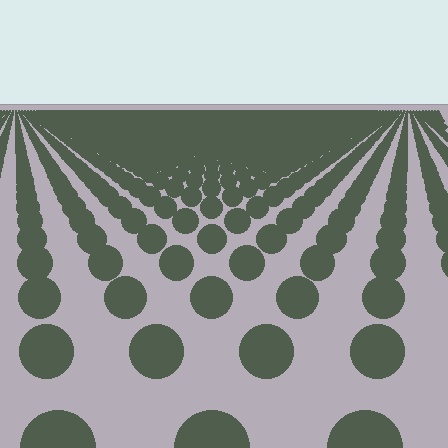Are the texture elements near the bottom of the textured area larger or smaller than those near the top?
Larger. Near the bottom, elements are closer to the viewer and appear at a bigger on-screen size.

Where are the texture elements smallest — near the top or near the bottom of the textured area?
Near the top.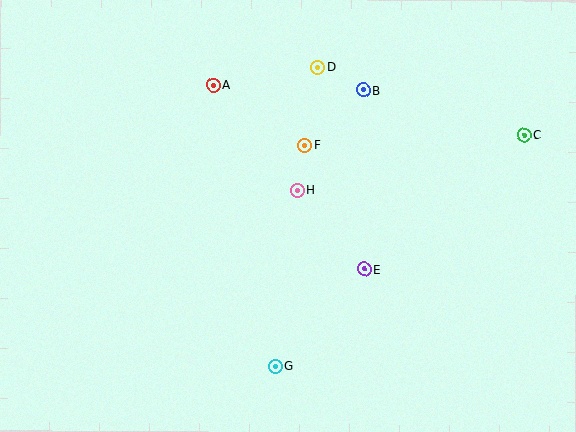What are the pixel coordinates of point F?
Point F is at (305, 145).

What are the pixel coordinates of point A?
Point A is at (213, 85).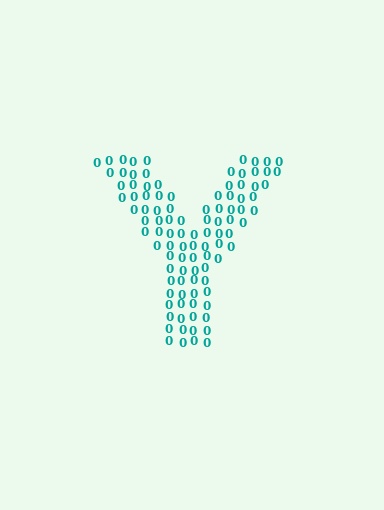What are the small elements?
The small elements are digit 0's.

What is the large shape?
The large shape is the letter Y.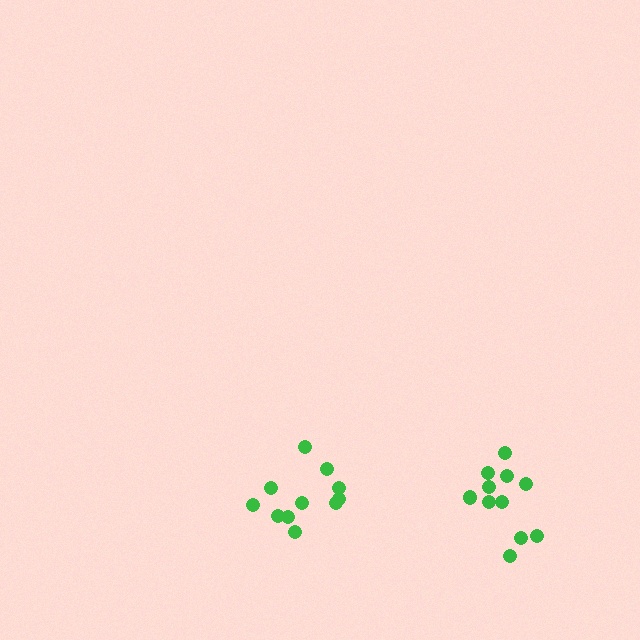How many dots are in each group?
Group 1: 11 dots, Group 2: 11 dots (22 total).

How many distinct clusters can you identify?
There are 2 distinct clusters.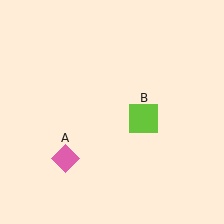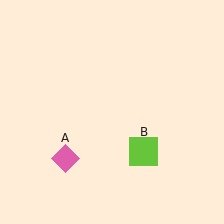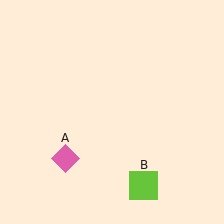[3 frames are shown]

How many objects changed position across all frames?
1 object changed position: lime square (object B).